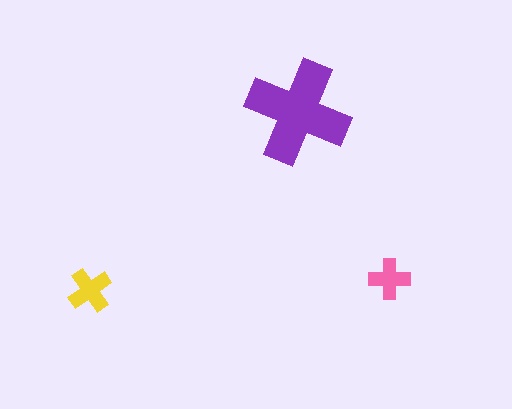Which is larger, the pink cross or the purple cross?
The purple one.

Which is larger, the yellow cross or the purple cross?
The purple one.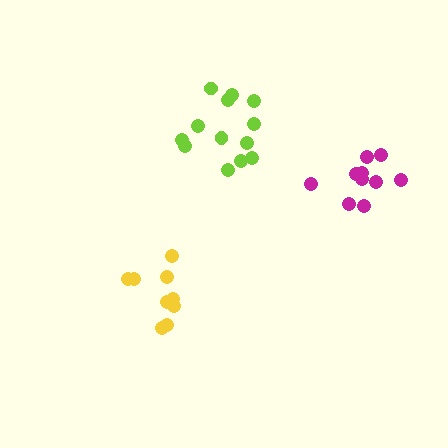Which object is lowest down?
The yellow cluster is bottommost.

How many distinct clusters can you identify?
There are 3 distinct clusters.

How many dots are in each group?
Group 1: 10 dots, Group 2: 13 dots, Group 3: 10 dots (33 total).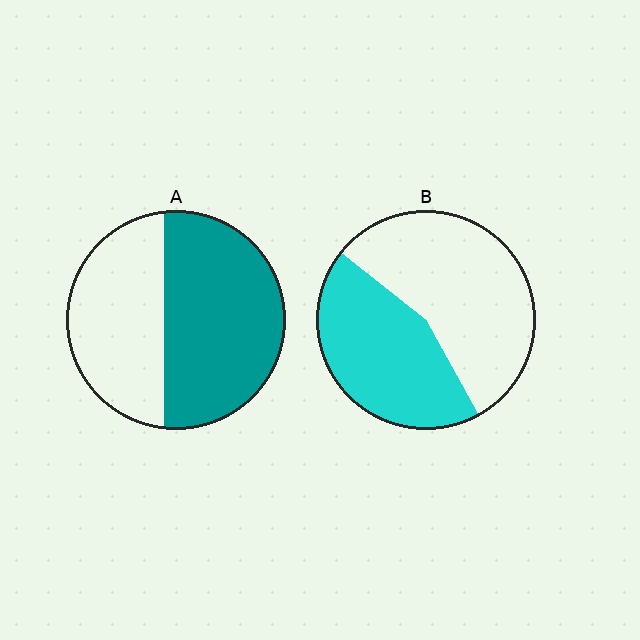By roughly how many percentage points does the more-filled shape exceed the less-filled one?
By roughly 15 percentage points (A over B).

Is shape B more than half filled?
No.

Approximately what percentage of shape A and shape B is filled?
A is approximately 55% and B is approximately 45%.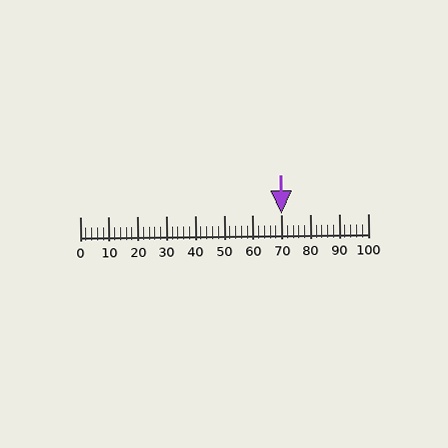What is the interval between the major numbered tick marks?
The major tick marks are spaced 10 units apart.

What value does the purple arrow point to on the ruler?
The purple arrow points to approximately 70.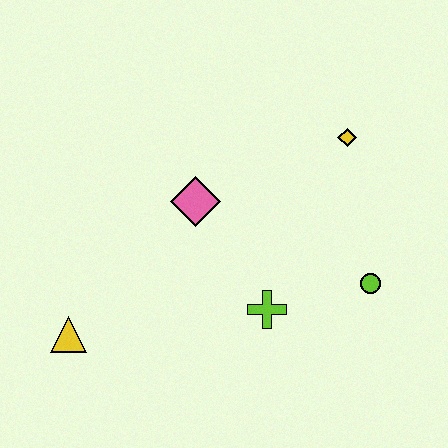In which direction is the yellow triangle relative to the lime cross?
The yellow triangle is to the left of the lime cross.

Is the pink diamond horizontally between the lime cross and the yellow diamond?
No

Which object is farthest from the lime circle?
The yellow triangle is farthest from the lime circle.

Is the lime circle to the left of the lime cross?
No